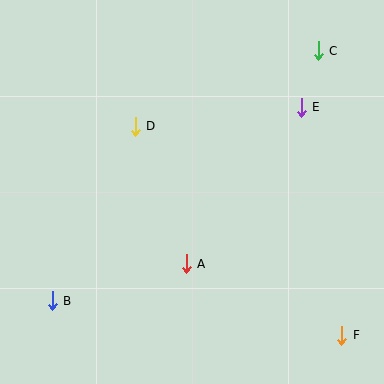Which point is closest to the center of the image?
Point A at (186, 264) is closest to the center.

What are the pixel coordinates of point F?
Point F is at (342, 335).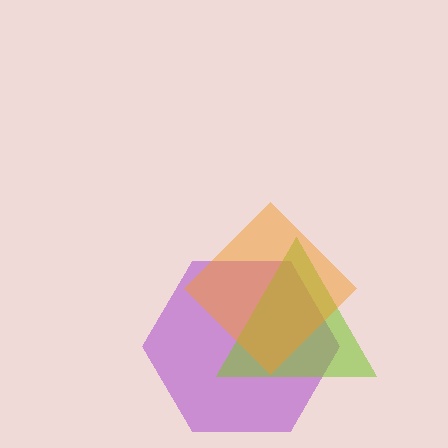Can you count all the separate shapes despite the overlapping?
Yes, there are 3 separate shapes.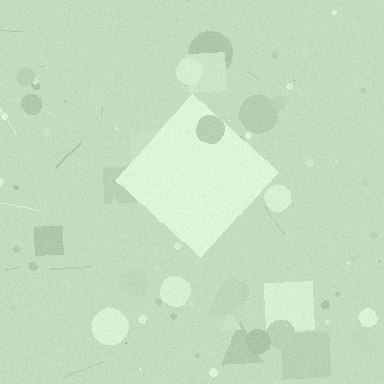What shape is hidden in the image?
A diamond is hidden in the image.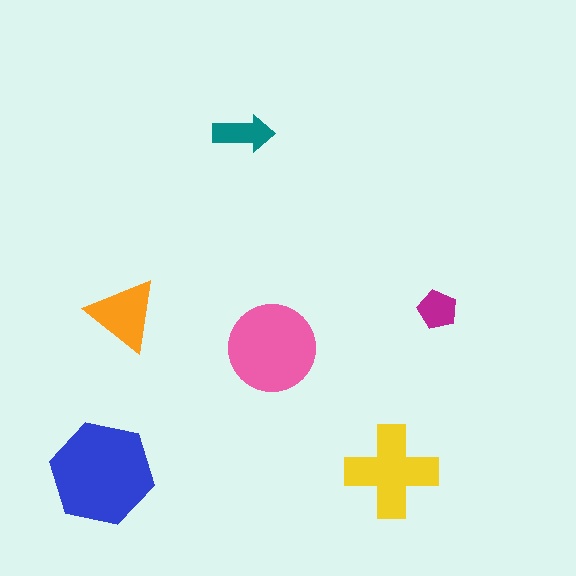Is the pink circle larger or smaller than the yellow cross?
Larger.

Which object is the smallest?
The magenta pentagon.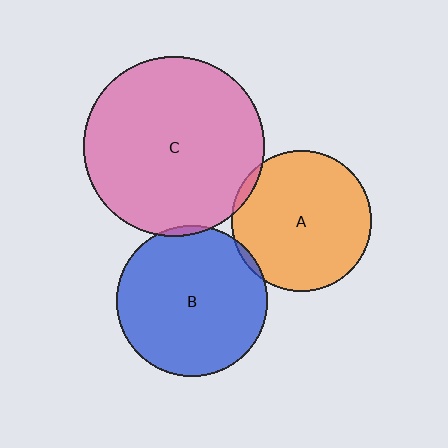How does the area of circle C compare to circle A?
Approximately 1.7 times.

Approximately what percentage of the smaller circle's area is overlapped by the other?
Approximately 5%.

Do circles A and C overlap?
Yes.